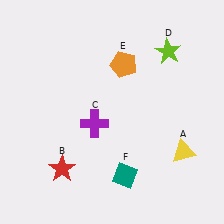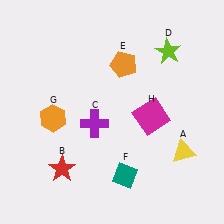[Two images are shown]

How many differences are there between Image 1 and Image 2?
There are 2 differences between the two images.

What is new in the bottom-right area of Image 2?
A magenta square (H) was added in the bottom-right area of Image 2.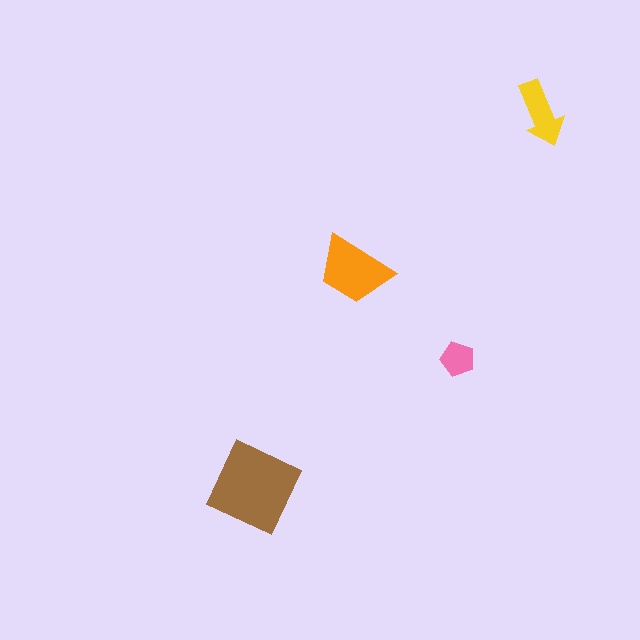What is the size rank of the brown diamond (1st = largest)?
1st.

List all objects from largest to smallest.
The brown diamond, the orange trapezoid, the yellow arrow, the pink pentagon.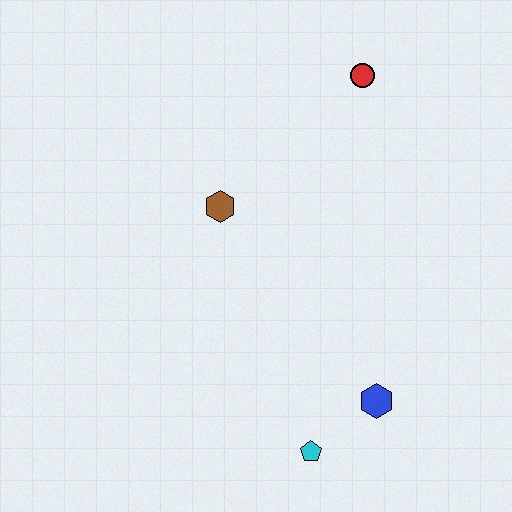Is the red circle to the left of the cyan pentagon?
No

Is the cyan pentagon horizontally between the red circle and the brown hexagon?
Yes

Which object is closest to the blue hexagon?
The cyan pentagon is closest to the blue hexagon.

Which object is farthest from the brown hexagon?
The cyan pentagon is farthest from the brown hexagon.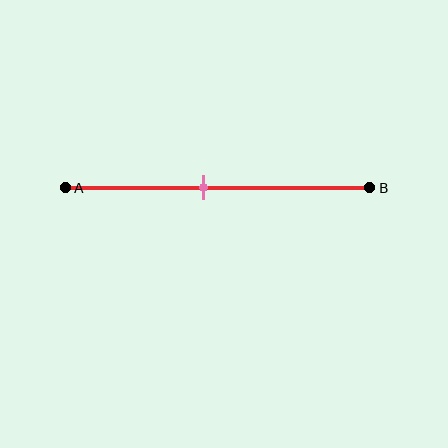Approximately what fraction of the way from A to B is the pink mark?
The pink mark is approximately 45% of the way from A to B.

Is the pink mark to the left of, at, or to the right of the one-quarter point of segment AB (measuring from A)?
The pink mark is to the right of the one-quarter point of segment AB.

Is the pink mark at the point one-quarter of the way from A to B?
No, the mark is at about 45% from A, not at the 25% one-quarter point.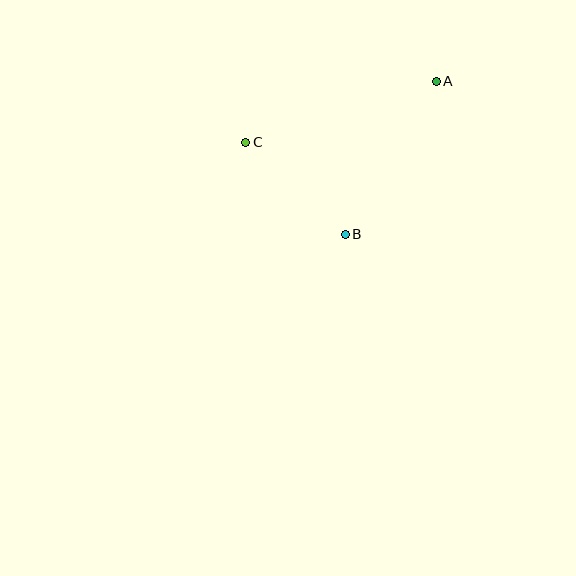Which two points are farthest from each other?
Points A and C are farthest from each other.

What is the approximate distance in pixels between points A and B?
The distance between A and B is approximately 178 pixels.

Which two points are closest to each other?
Points B and C are closest to each other.